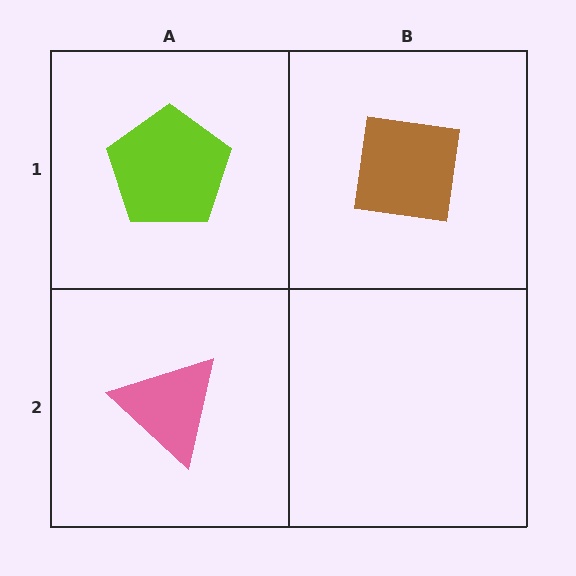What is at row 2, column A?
A pink triangle.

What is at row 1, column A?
A lime pentagon.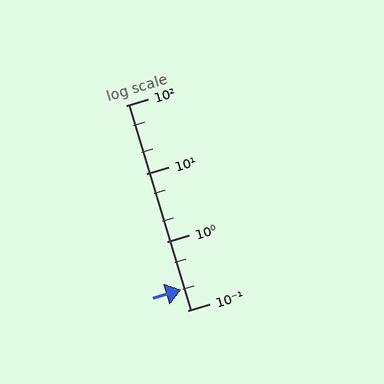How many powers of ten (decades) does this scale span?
The scale spans 3 decades, from 0.1 to 100.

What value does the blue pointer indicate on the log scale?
The pointer indicates approximately 0.2.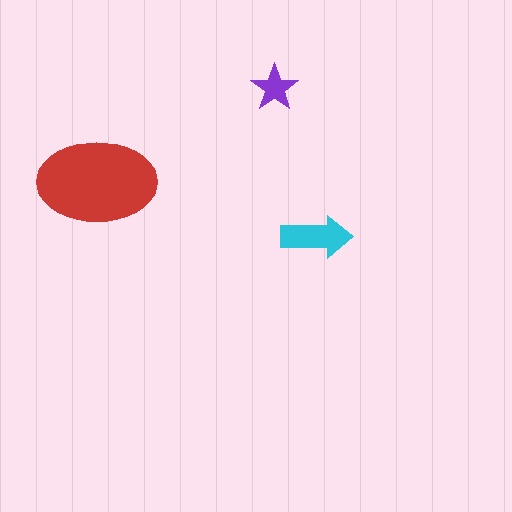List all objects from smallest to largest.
The purple star, the cyan arrow, the red ellipse.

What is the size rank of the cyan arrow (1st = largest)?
2nd.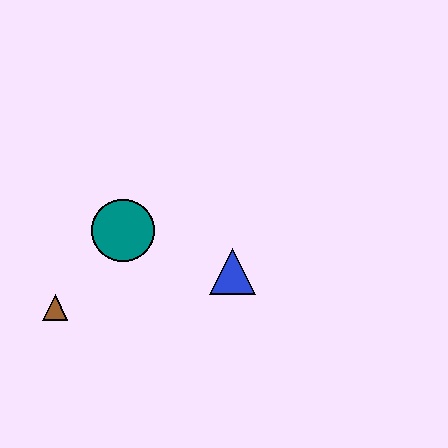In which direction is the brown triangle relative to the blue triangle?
The brown triangle is to the left of the blue triangle.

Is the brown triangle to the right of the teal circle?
No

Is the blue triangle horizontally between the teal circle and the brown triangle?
No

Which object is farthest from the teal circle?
The blue triangle is farthest from the teal circle.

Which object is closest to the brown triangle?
The teal circle is closest to the brown triangle.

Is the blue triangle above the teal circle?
No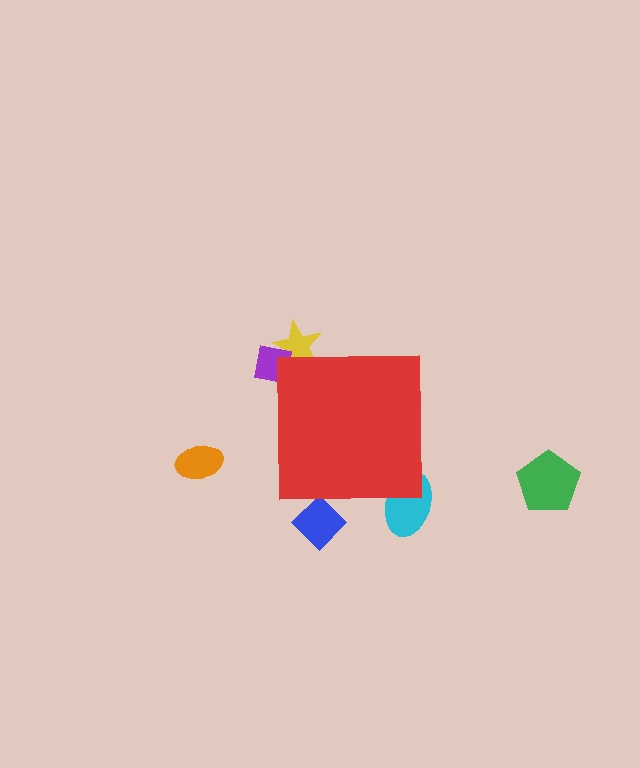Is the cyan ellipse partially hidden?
Yes, the cyan ellipse is partially hidden behind the red square.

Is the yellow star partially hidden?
Yes, the yellow star is partially hidden behind the red square.